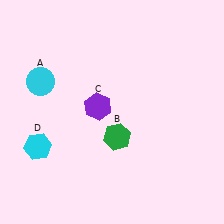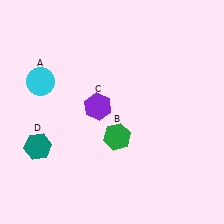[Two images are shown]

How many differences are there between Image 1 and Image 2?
There is 1 difference between the two images.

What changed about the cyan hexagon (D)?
In Image 1, D is cyan. In Image 2, it changed to teal.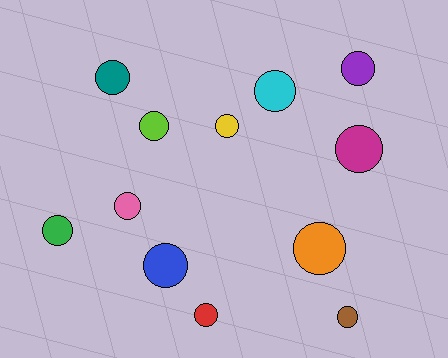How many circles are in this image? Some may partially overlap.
There are 12 circles.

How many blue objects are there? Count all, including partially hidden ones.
There is 1 blue object.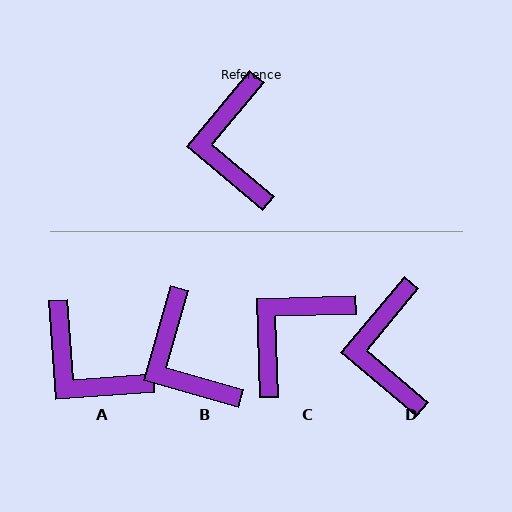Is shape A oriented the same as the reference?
No, it is off by about 44 degrees.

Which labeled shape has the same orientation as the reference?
D.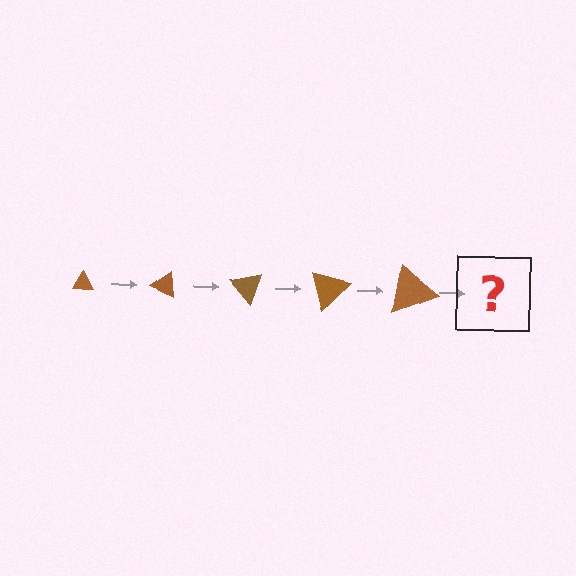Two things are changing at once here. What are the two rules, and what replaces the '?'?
The two rules are that the triangle grows larger each step and it rotates 25 degrees each step. The '?' should be a triangle, larger than the previous one and rotated 125 degrees from the start.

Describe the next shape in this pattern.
It should be a triangle, larger than the previous one and rotated 125 degrees from the start.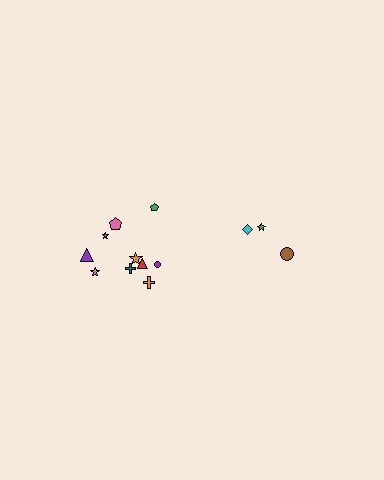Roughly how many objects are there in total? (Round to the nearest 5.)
Roughly 15 objects in total.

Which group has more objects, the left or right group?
The left group.